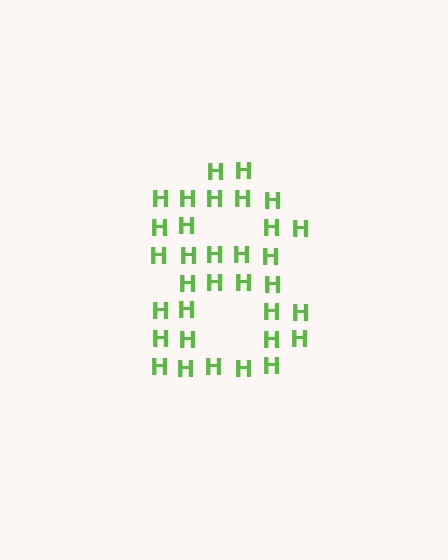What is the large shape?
The large shape is the digit 8.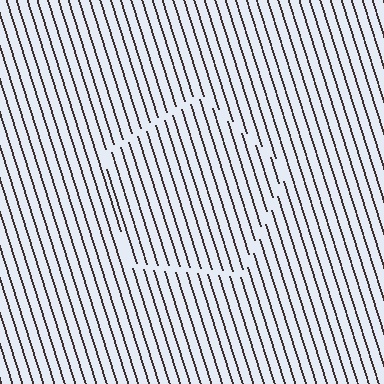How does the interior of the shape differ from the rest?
The interior of the shape contains the same grating, shifted by half a period — the contour is defined by the phase discontinuity where line-ends from the inner and outer gratings abut.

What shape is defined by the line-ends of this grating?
An illusory pentagon. The interior of the shape contains the same grating, shifted by half a period — the contour is defined by the phase discontinuity where line-ends from the inner and outer gratings abut.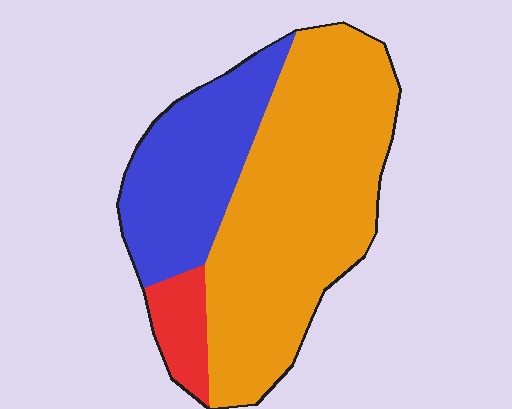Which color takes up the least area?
Red, at roughly 10%.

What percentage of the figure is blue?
Blue covers 29% of the figure.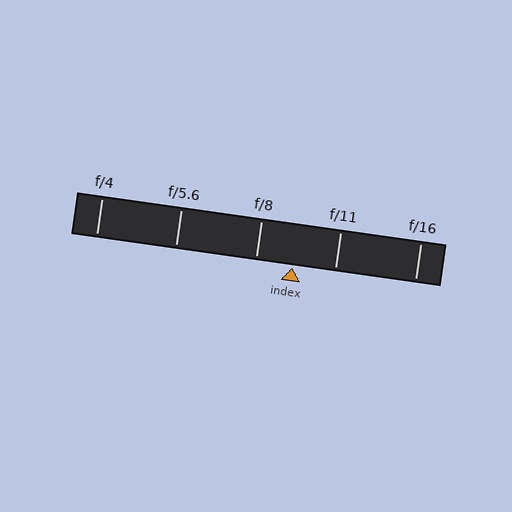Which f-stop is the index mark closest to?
The index mark is closest to f/8.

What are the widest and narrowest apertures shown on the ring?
The widest aperture shown is f/4 and the narrowest is f/16.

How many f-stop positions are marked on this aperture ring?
There are 5 f-stop positions marked.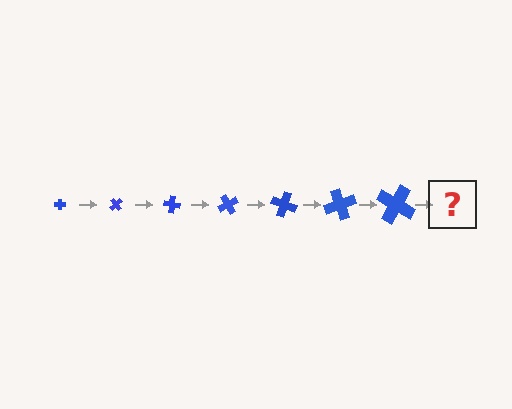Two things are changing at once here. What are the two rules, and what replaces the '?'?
The two rules are that the cross grows larger each step and it rotates 50 degrees each step. The '?' should be a cross, larger than the previous one and rotated 350 degrees from the start.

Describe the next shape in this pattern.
It should be a cross, larger than the previous one and rotated 350 degrees from the start.